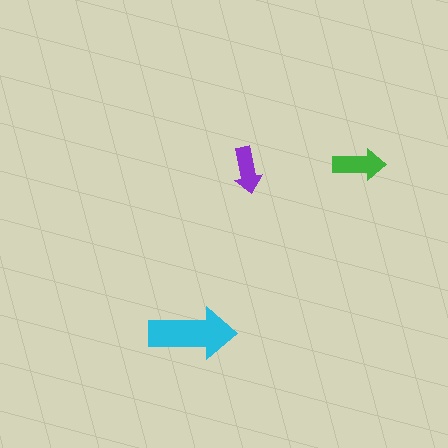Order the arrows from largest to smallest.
the cyan one, the green one, the purple one.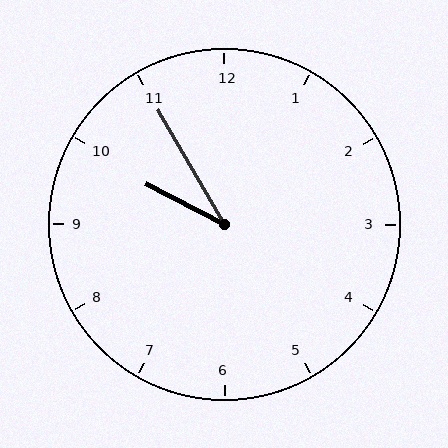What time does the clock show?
9:55.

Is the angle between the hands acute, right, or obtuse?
It is acute.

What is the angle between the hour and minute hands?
Approximately 32 degrees.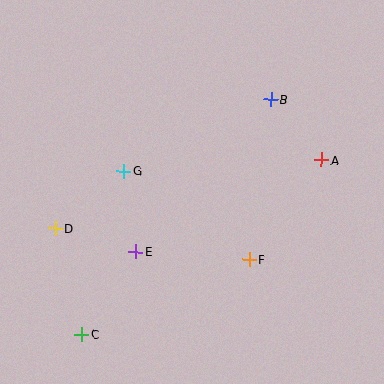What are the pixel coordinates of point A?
Point A is at (321, 160).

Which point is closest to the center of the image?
Point G at (124, 171) is closest to the center.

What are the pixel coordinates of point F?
Point F is at (249, 260).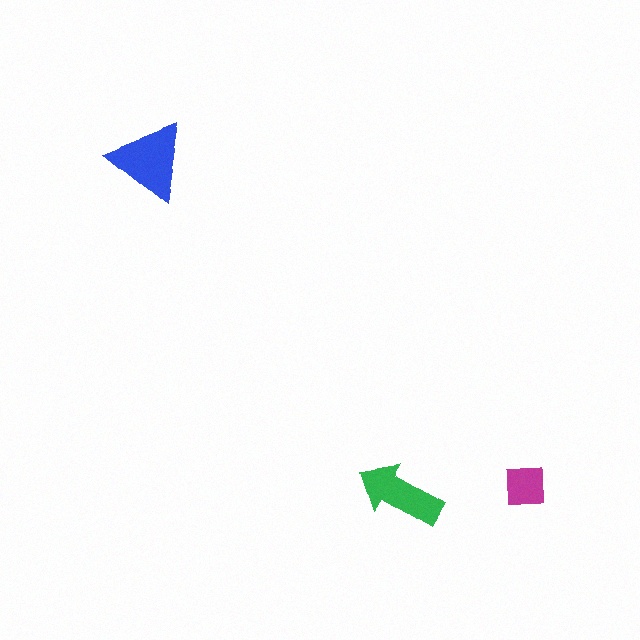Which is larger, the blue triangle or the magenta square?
The blue triangle.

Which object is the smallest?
The magenta square.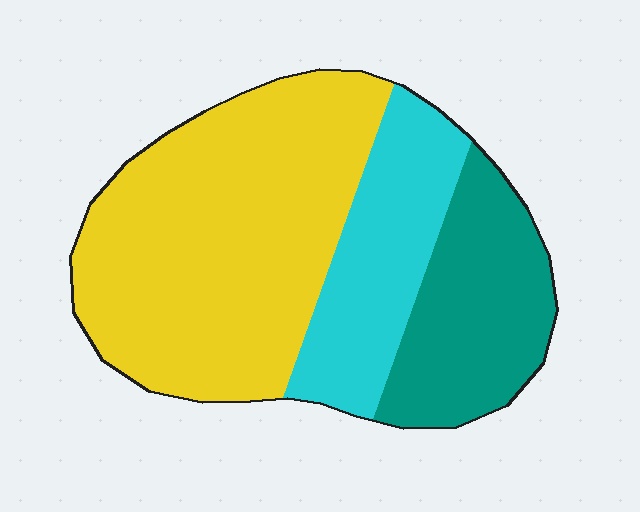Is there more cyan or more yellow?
Yellow.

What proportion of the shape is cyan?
Cyan takes up between a sixth and a third of the shape.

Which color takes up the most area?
Yellow, at roughly 55%.